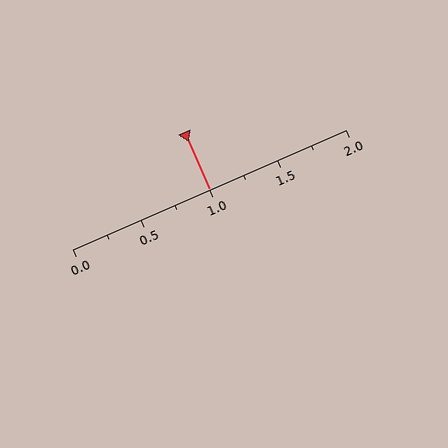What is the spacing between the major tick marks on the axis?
The major ticks are spaced 0.5 apart.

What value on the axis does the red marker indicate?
The marker indicates approximately 1.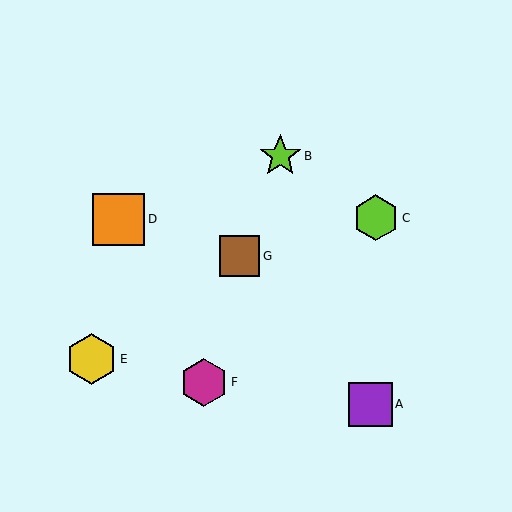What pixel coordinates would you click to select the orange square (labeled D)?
Click at (118, 219) to select the orange square D.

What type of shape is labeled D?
Shape D is an orange square.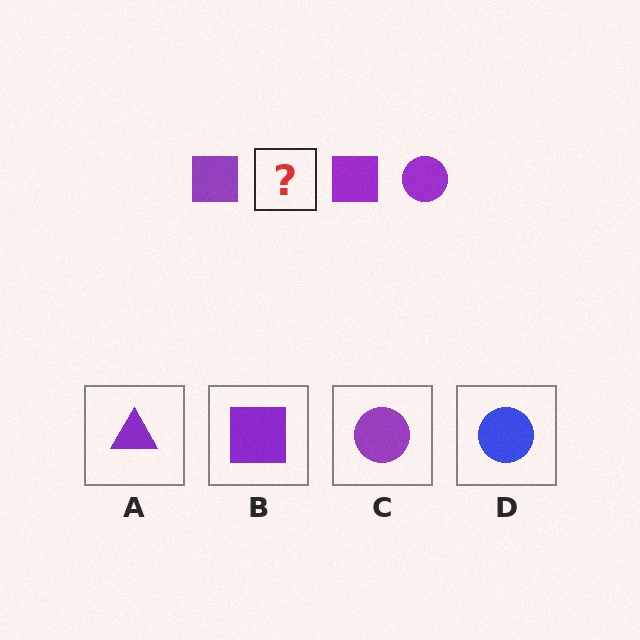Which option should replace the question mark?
Option C.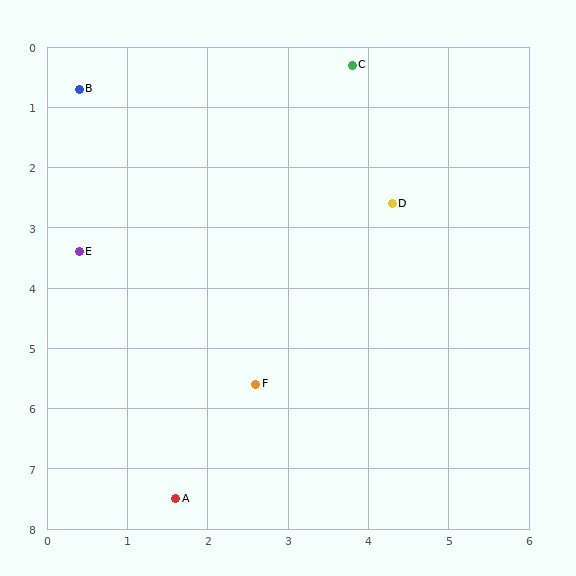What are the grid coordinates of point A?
Point A is at approximately (1.6, 7.5).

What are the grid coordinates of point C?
Point C is at approximately (3.8, 0.3).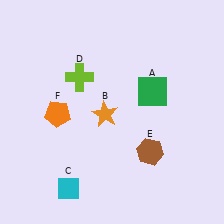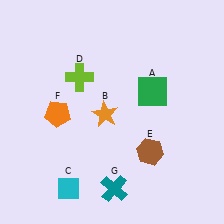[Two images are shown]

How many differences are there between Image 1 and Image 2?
There is 1 difference between the two images.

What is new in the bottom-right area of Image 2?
A teal cross (G) was added in the bottom-right area of Image 2.